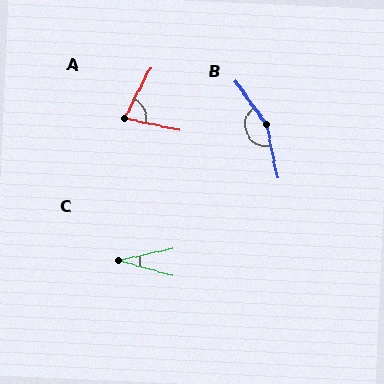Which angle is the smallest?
C, at approximately 28 degrees.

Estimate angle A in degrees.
Approximately 75 degrees.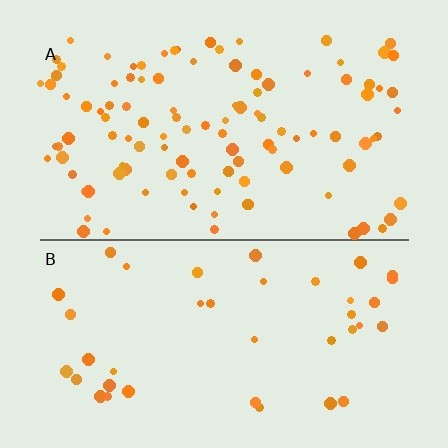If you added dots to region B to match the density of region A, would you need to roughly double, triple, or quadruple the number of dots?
Approximately triple.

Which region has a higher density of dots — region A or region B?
A (the top).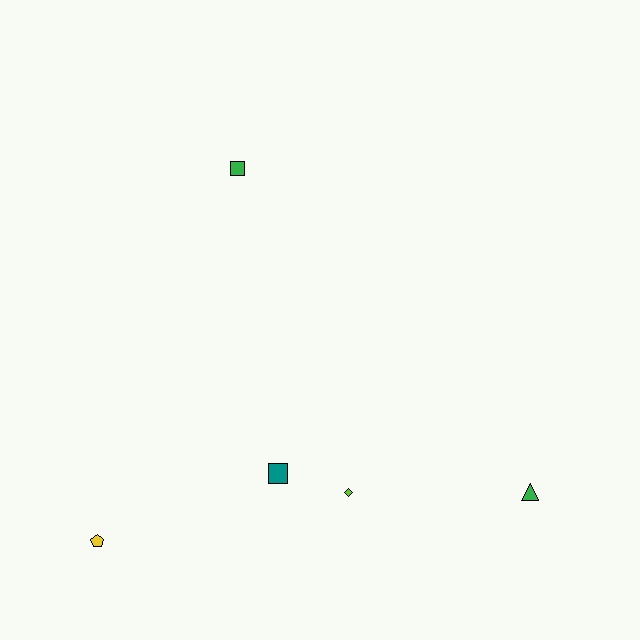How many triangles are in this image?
There is 1 triangle.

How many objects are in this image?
There are 5 objects.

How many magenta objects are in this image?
There are no magenta objects.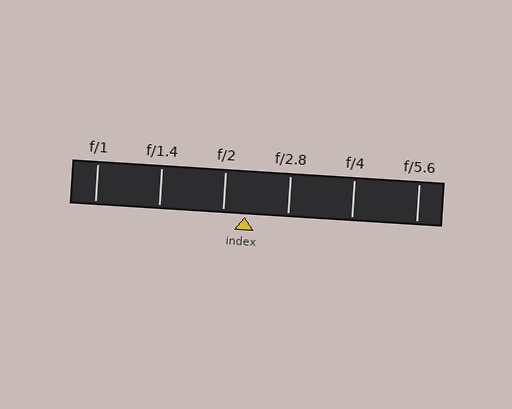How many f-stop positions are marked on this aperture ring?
There are 6 f-stop positions marked.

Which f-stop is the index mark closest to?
The index mark is closest to f/2.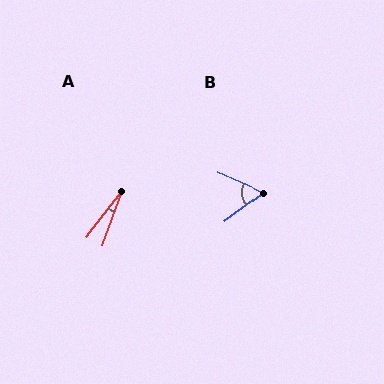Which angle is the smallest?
A, at approximately 18 degrees.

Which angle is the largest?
B, at approximately 61 degrees.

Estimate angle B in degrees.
Approximately 61 degrees.